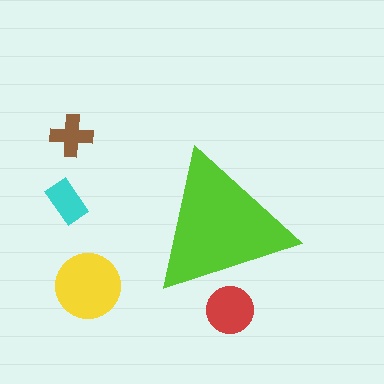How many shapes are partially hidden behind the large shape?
1 shape is partially hidden.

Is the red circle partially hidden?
Yes, the red circle is partially hidden behind the lime triangle.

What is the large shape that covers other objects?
A lime triangle.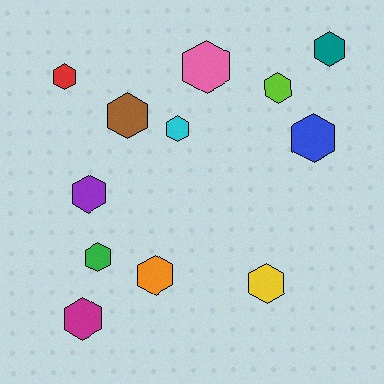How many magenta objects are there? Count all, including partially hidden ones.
There is 1 magenta object.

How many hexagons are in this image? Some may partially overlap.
There are 12 hexagons.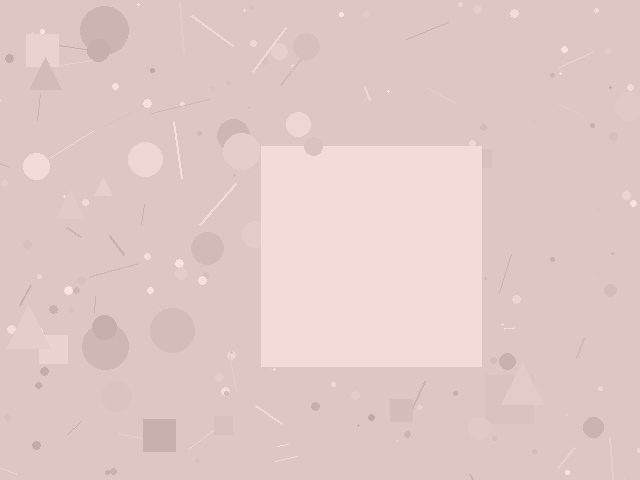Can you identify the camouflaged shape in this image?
The camouflaged shape is a square.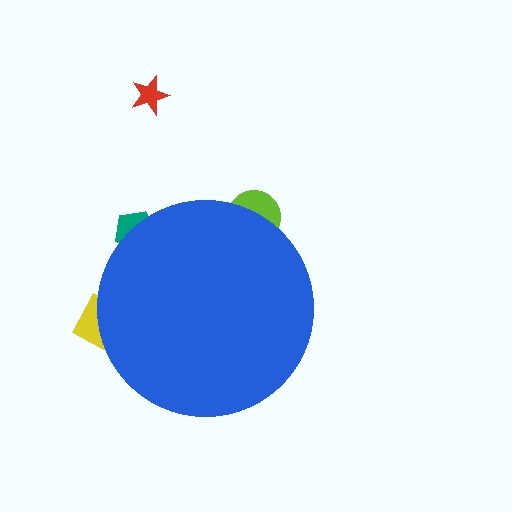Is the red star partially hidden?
No, the red star is fully visible.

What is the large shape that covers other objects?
A blue circle.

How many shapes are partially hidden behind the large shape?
3 shapes are partially hidden.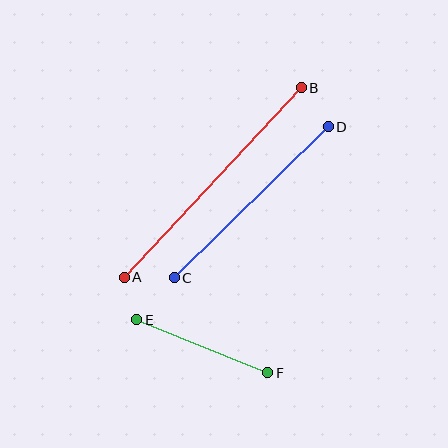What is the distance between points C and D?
The distance is approximately 216 pixels.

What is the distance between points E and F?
The distance is approximately 141 pixels.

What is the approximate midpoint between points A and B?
The midpoint is at approximately (213, 182) pixels.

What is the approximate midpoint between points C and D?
The midpoint is at approximately (251, 202) pixels.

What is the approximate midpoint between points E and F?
The midpoint is at approximately (202, 346) pixels.